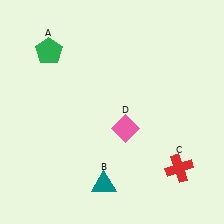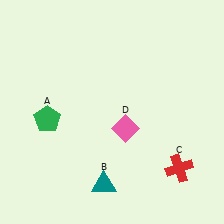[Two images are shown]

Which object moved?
The green pentagon (A) moved down.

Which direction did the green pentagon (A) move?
The green pentagon (A) moved down.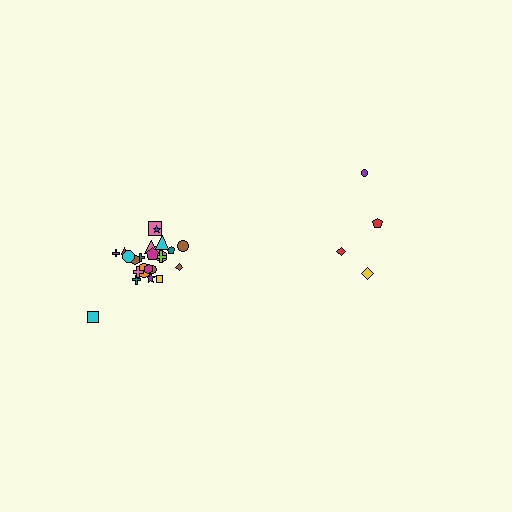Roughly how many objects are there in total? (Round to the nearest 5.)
Roughly 30 objects in total.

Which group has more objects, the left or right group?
The left group.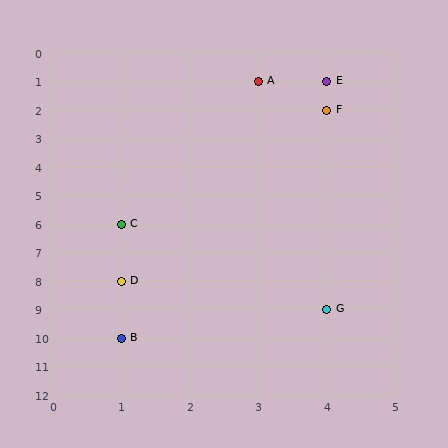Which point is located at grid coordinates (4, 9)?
Point G is at (4, 9).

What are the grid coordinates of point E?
Point E is at grid coordinates (4, 1).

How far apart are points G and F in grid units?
Points G and F are 7 rows apart.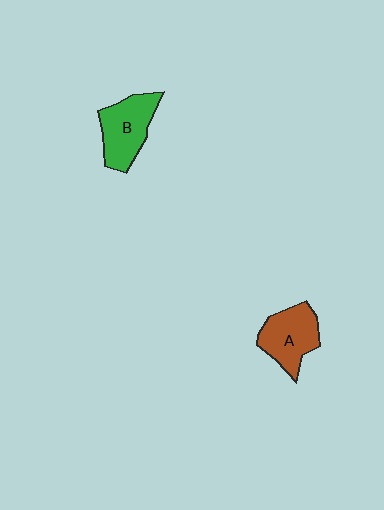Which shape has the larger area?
Shape B (green).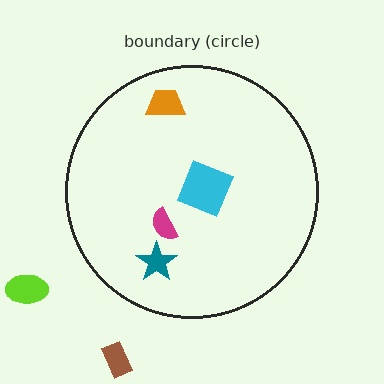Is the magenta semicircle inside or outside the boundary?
Inside.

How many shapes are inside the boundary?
4 inside, 2 outside.